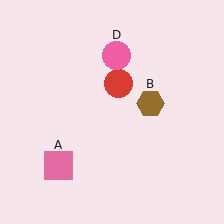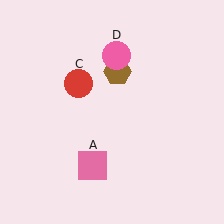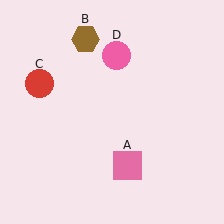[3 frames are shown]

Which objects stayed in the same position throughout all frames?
Pink circle (object D) remained stationary.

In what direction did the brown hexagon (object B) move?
The brown hexagon (object B) moved up and to the left.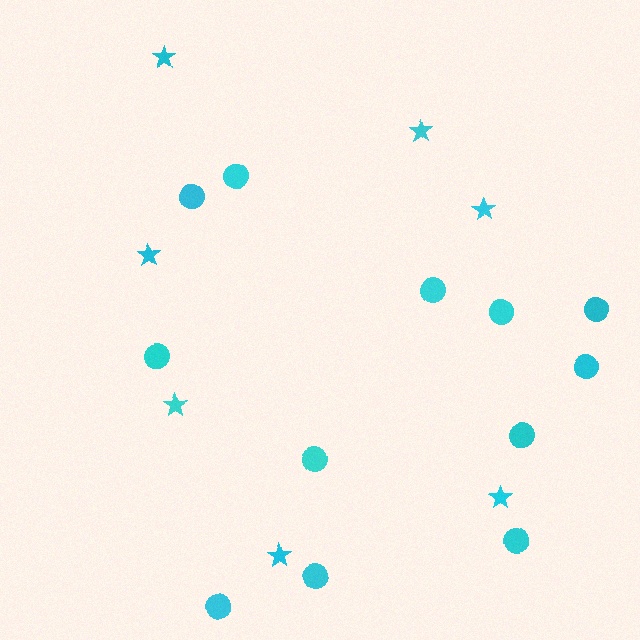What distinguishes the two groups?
There are 2 groups: one group of stars (7) and one group of circles (12).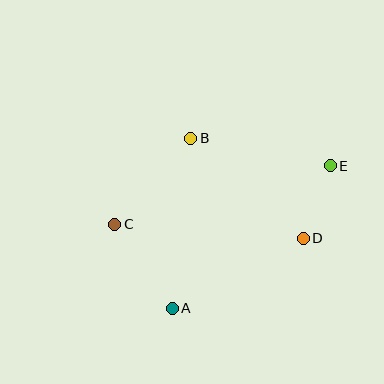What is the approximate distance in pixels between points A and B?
The distance between A and B is approximately 171 pixels.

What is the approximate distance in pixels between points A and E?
The distance between A and E is approximately 213 pixels.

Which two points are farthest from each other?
Points C and E are farthest from each other.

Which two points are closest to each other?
Points D and E are closest to each other.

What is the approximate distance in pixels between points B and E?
The distance between B and E is approximately 142 pixels.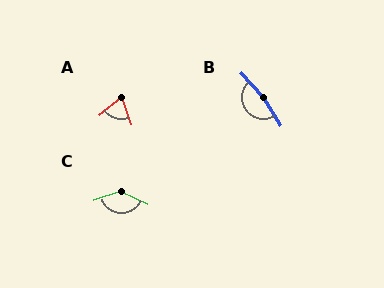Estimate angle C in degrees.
Approximately 135 degrees.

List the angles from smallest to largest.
A (70°), C (135°), B (169°).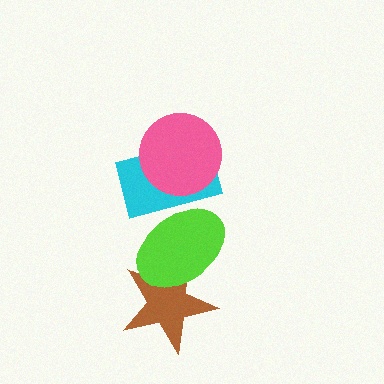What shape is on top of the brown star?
The lime ellipse is on top of the brown star.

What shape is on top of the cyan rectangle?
The pink circle is on top of the cyan rectangle.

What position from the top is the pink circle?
The pink circle is 1st from the top.